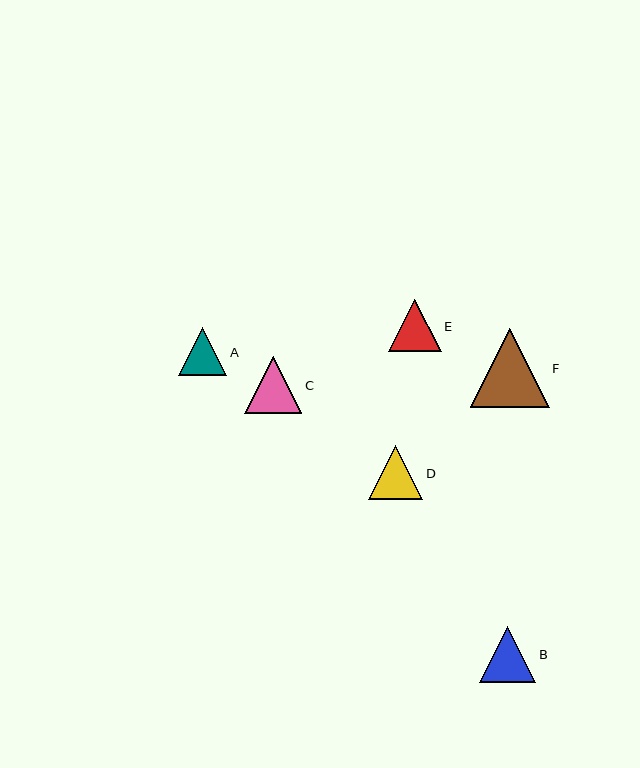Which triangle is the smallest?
Triangle A is the smallest with a size of approximately 48 pixels.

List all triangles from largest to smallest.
From largest to smallest: F, C, B, D, E, A.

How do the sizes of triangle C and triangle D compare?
Triangle C and triangle D are approximately the same size.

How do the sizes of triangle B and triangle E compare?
Triangle B and triangle E are approximately the same size.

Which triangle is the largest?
Triangle F is the largest with a size of approximately 79 pixels.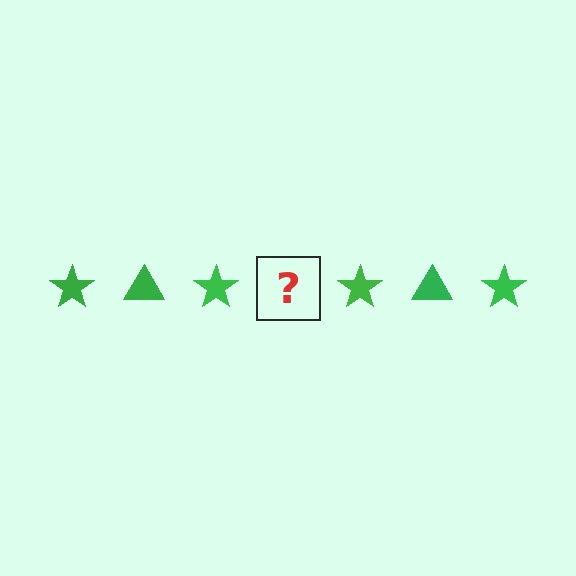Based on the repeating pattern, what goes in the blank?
The blank should be a green triangle.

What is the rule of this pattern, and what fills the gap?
The rule is that the pattern cycles through star, triangle shapes in green. The gap should be filled with a green triangle.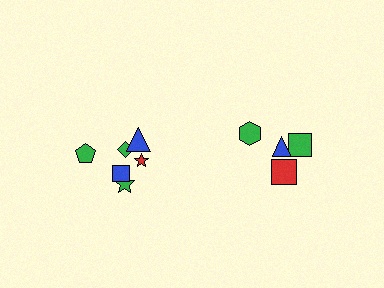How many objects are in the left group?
There are 6 objects.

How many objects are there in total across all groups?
There are 10 objects.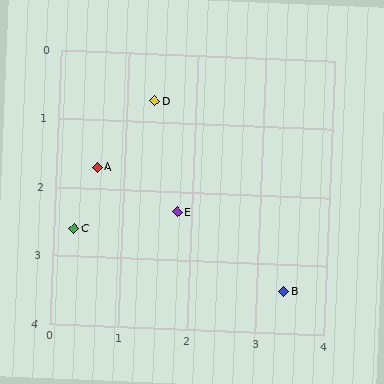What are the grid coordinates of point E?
Point E is at approximately (1.8, 2.3).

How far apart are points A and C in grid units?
Points A and C are about 0.9 grid units apart.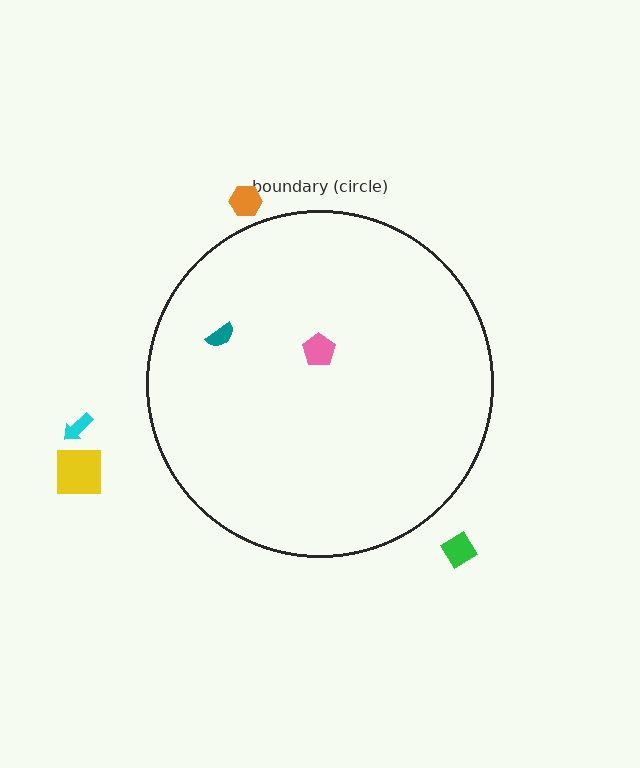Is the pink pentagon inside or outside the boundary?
Inside.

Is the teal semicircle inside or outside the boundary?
Inside.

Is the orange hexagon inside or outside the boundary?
Outside.